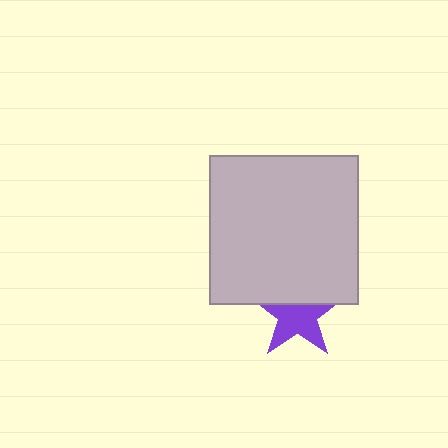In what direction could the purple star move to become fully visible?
The purple star could move down. That would shift it out from behind the light gray square entirely.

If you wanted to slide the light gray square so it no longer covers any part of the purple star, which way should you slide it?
Slide it up — that is the most direct way to separate the two shapes.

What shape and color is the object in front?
The object in front is a light gray square.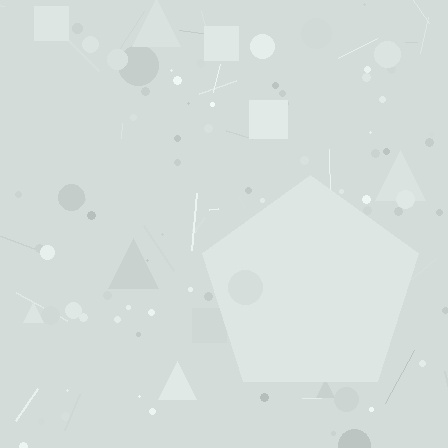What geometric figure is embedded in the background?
A pentagon is embedded in the background.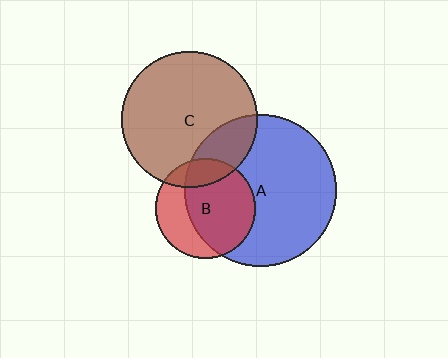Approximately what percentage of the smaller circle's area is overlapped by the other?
Approximately 65%.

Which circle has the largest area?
Circle A (blue).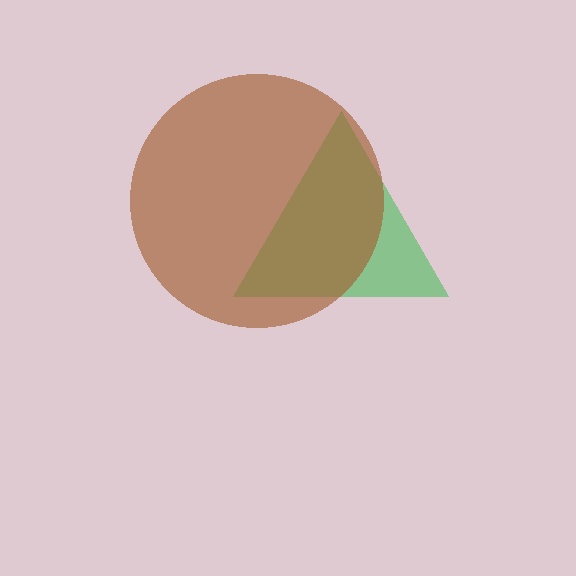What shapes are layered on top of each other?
The layered shapes are: a green triangle, a brown circle.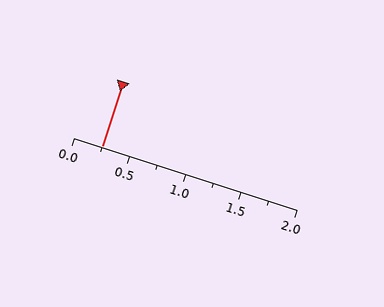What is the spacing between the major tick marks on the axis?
The major ticks are spaced 0.5 apart.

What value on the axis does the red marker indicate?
The marker indicates approximately 0.25.